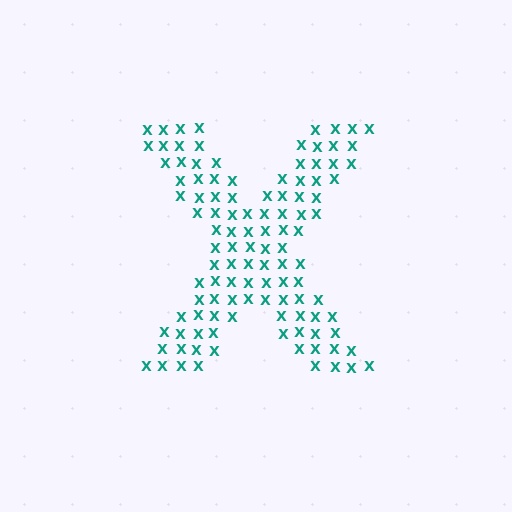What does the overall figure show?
The overall figure shows the letter X.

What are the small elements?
The small elements are letter X's.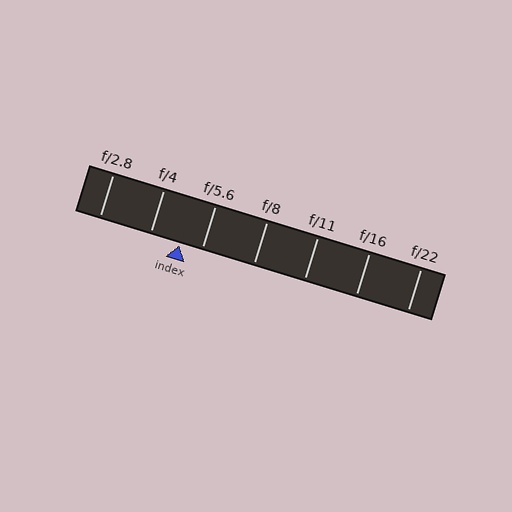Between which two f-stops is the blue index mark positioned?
The index mark is between f/4 and f/5.6.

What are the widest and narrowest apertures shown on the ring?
The widest aperture shown is f/2.8 and the narrowest is f/22.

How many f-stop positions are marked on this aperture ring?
There are 7 f-stop positions marked.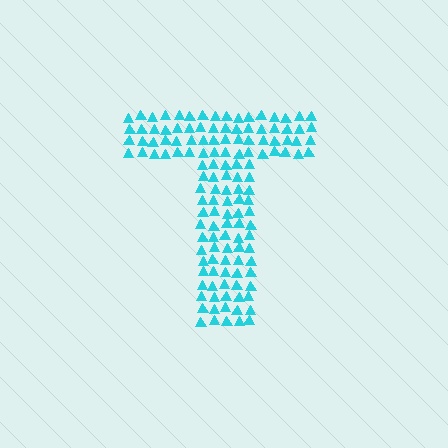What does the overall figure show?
The overall figure shows the letter T.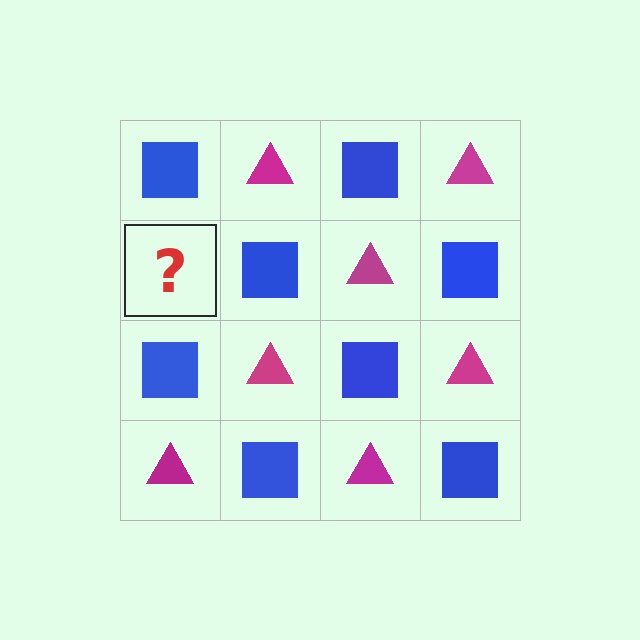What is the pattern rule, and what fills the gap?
The rule is that it alternates blue square and magenta triangle in a checkerboard pattern. The gap should be filled with a magenta triangle.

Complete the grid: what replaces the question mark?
The question mark should be replaced with a magenta triangle.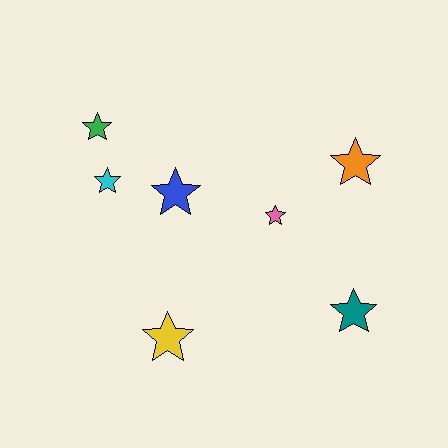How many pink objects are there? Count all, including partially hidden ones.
There is 1 pink object.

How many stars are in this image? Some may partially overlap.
There are 7 stars.